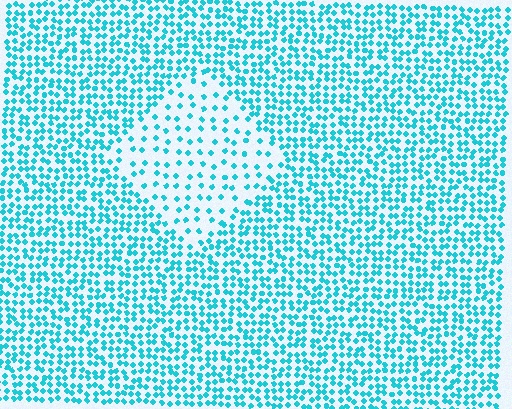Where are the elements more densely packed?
The elements are more densely packed outside the diamond boundary.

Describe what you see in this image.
The image contains small cyan elements arranged at two different densities. A diamond-shaped region is visible where the elements are less densely packed than the surrounding area.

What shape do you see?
I see a diamond.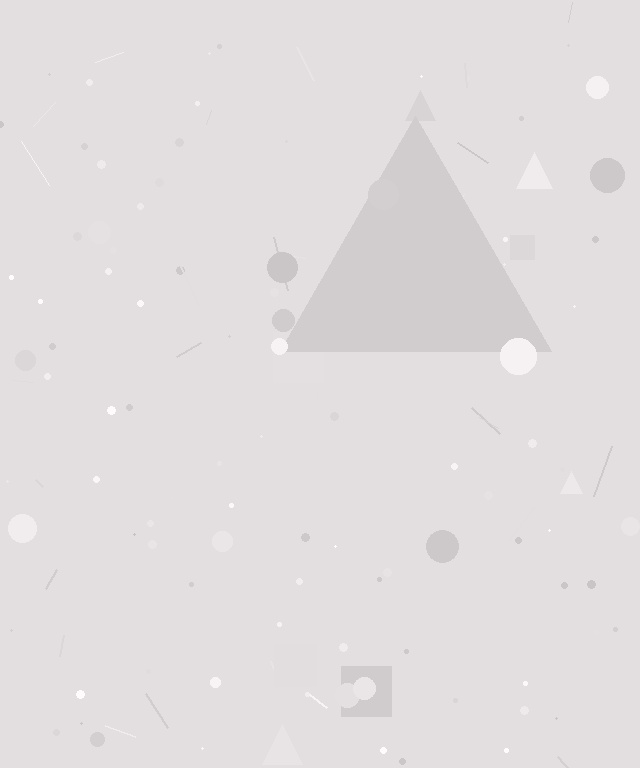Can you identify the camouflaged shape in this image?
The camouflaged shape is a triangle.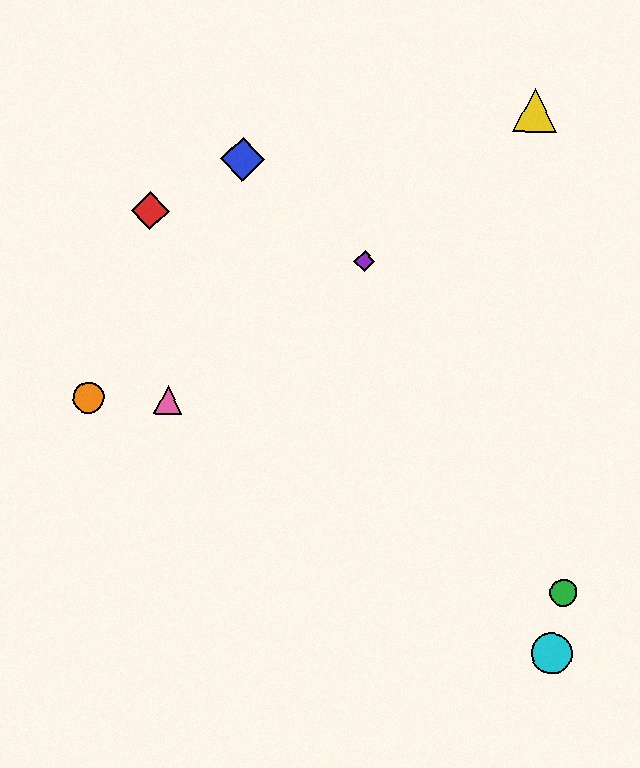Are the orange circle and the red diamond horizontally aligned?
No, the orange circle is at y≈398 and the red diamond is at y≈211.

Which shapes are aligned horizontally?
The orange circle, the pink triangle are aligned horizontally.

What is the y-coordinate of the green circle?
The green circle is at y≈592.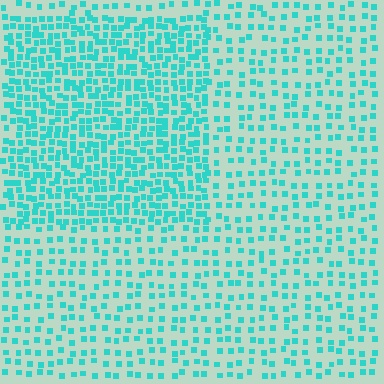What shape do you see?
I see a rectangle.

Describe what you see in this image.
The image contains small cyan elements arranged at two different densities. A rectangle-shaped region is visible where the elements are more densely packed than the surrounding area.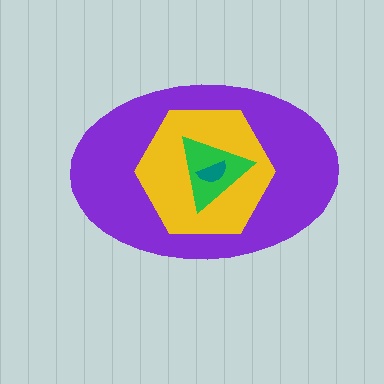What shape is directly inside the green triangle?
The teal semicircle.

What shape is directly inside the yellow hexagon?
The green triangle.